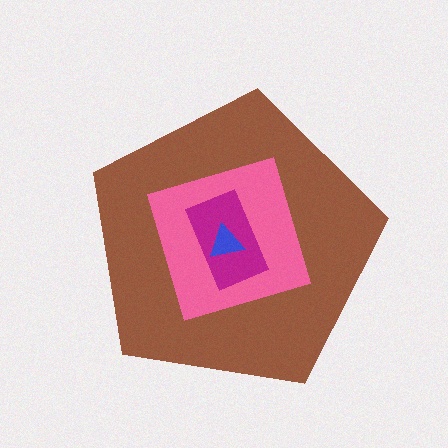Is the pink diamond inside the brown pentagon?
Yes.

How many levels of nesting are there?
4.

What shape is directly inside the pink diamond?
The magenta rectangle.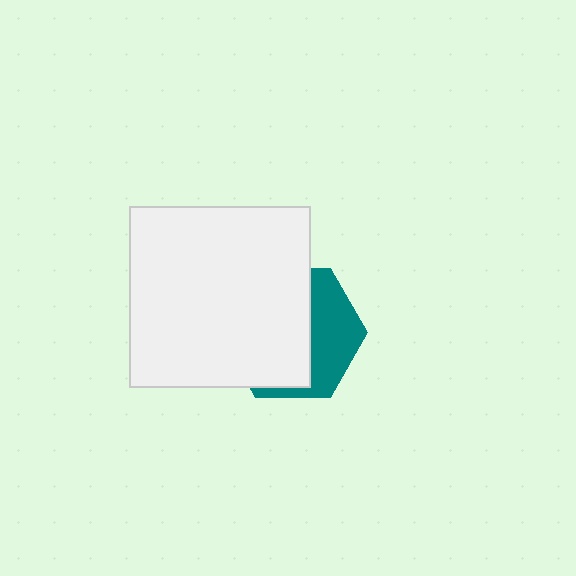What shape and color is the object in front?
The object in front is a white square.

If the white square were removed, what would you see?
You would see the complete teal hexagon.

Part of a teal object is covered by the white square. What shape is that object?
It is a hexagon.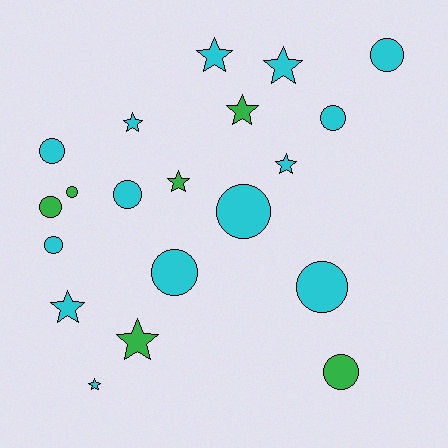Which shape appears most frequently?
Circle, with 11 objects.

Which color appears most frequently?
Cyan, with 14 objects.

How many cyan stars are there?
There are 6 cyan stars.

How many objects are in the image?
There are 20 objects.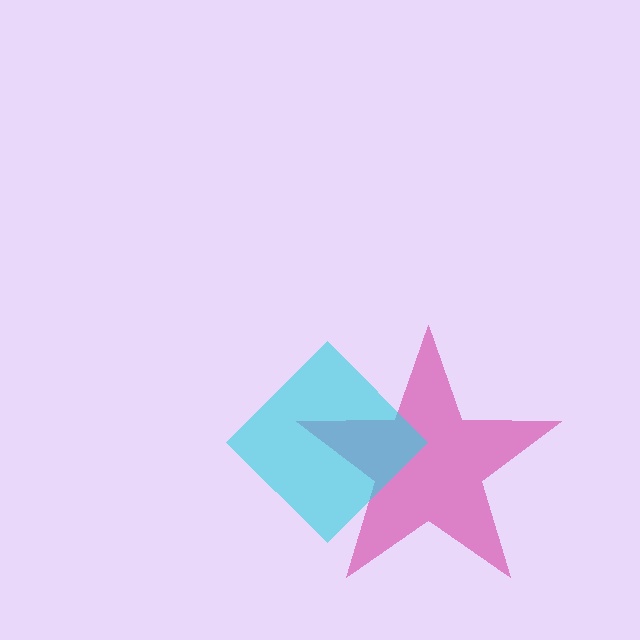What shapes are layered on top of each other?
The layered shapes are: a magenta star, a cyan diamond.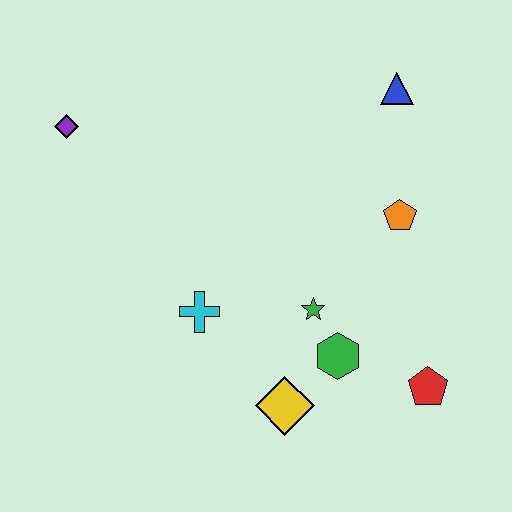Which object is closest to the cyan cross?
The green star is closest to the cyan cross.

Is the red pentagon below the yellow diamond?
No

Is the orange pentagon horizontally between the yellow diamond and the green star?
No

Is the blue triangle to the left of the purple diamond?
No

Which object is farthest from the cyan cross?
The blue triangle is farthest from the cyan cross.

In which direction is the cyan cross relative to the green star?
The cyan cross is to the left of the green star.